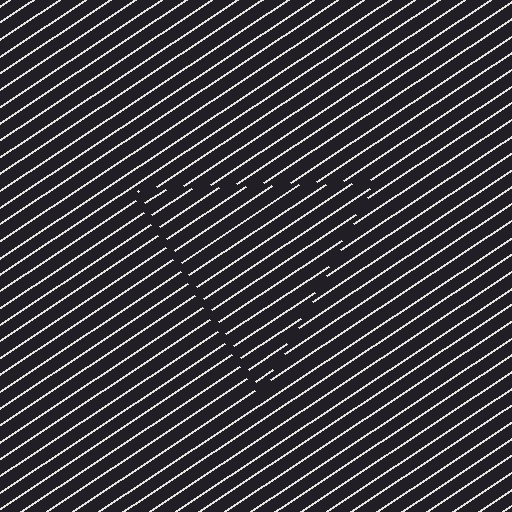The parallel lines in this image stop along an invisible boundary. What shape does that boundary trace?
An illusory triangle. The interior of the shape contains the same grating, shifted by half a period — the contour is defined by the phase discontinuity where line-ends from the inner and outer gratings abut.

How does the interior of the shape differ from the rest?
The interior of the shape contains the same grating, shifted by half a period — the contour is defined by the phase discontinuity where line-ends from the inner and outer gratings abut.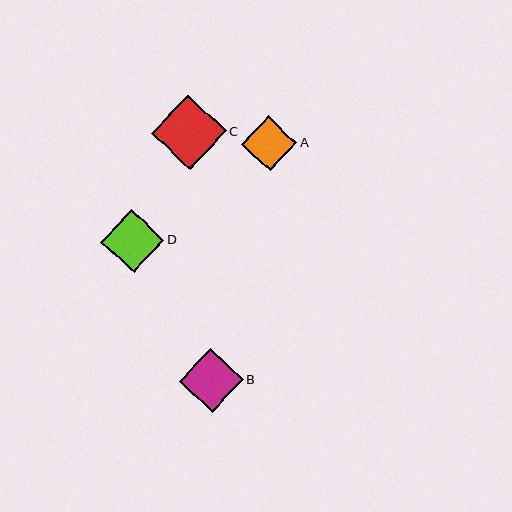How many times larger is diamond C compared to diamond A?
Diamond C is approximately 1.4 times the size of diamond A.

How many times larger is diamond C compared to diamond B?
Diamond C is approximately 1.2 times the size of diamond B.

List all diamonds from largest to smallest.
From largest to smallest: C, B, D, A.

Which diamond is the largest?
Diamond C is the largest with a size of approximately 75 pixels.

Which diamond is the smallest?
Diamond A is the smallest with a size of approximately 55 pixels.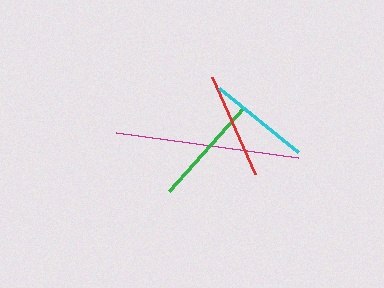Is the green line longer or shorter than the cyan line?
The green line is longer than the cyan line.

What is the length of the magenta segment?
The magenta segment is approximately 183 pixels long.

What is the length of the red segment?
The red segment is approximately 106 pixels long.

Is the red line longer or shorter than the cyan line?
The red line is longer than the cyan line.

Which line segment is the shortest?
The cyan line is the shortest at approximately 102 pixels.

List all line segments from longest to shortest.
From longest to shortest: magenta, green, red, cyan.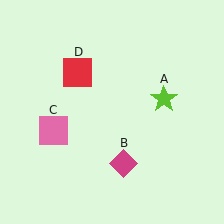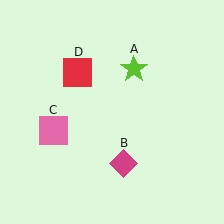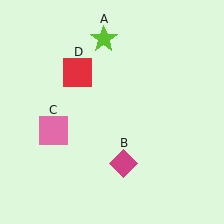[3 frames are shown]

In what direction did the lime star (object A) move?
The lime star (object A) moved up and to the left.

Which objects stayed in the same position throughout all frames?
Magenta diamond (object B) and pink square (object C) and red square (object D) remained stationary.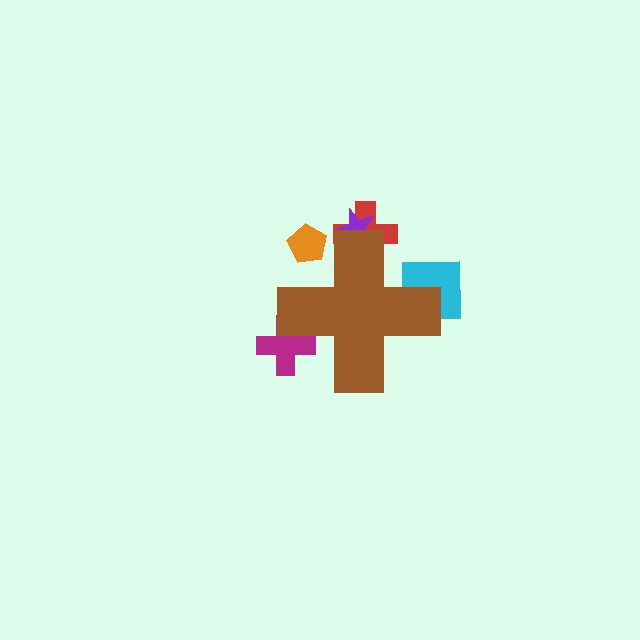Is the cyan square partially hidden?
Yes, the cyan square is partially hidden behind the brown cross.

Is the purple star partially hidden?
Yes, the purple star is partially hidden behind the brown cross.